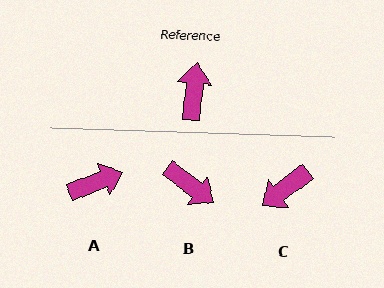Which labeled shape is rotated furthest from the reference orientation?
C, about 133 degrees away.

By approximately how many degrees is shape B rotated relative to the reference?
Approximately 120 degrees clockwise.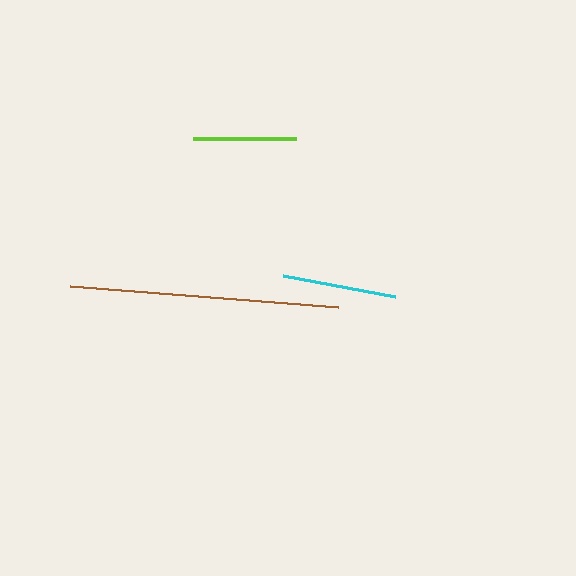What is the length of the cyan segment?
The cyan segment is approximately 114 pixels long.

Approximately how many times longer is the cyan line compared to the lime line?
The cyan line is approximately 1.1 times the length of the lime line.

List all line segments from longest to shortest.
From longest to shortest: brown, cyan, lime.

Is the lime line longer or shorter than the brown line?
The brown line is longer than the lime line.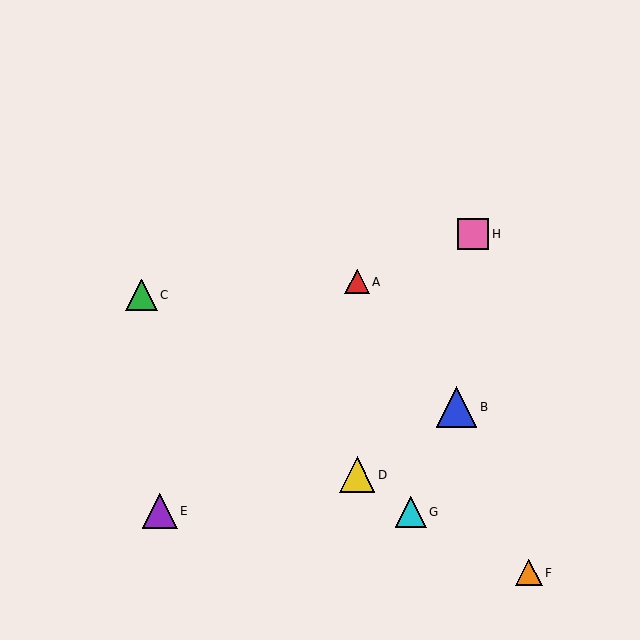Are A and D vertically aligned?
Yes, both are at x≈357.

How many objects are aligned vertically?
2 objects (A, D) are aligned vertically.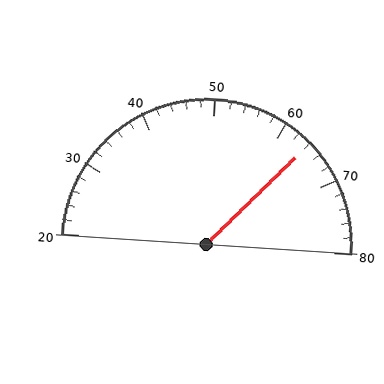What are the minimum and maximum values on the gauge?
The gauge ranges from 20 to 80.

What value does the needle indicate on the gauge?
The needle indicates approximately 64.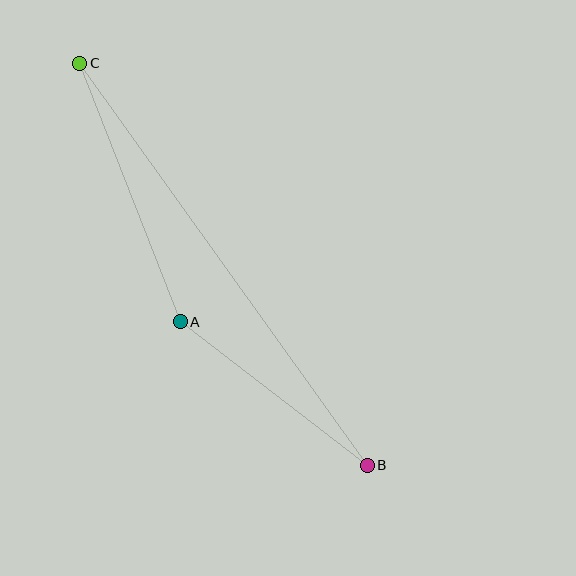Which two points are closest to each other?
Points A and B are closest to each other.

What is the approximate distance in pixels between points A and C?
The distance between A and C is approximately 277 pixels.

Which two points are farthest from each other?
Points B and C are farthest from each other.